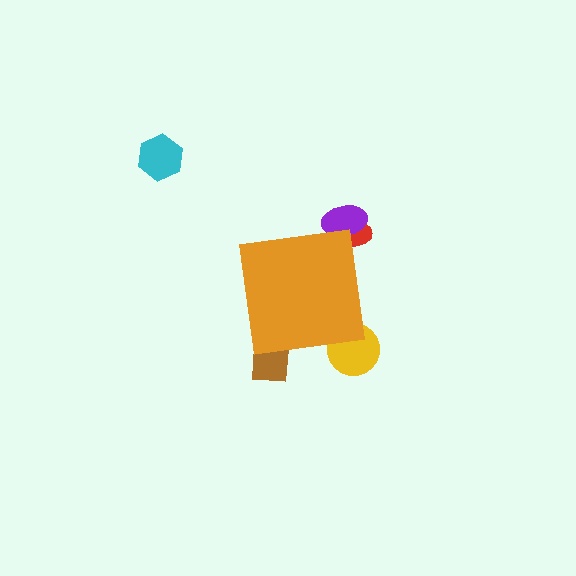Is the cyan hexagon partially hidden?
No, the cyan hexagon is fully visible.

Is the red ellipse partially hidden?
Yes, the red ellipse is partially hidden behind the orange square.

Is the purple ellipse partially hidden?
Yes, the purple ellipse is partially hidden behind the orange square.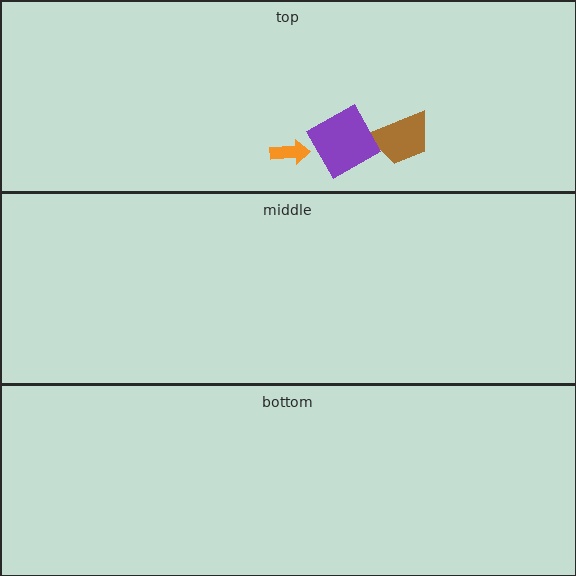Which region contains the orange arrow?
The top region.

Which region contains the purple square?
The top region.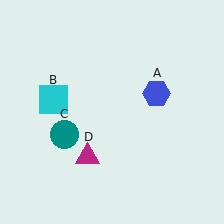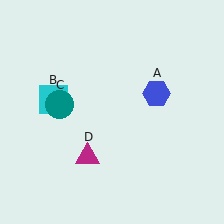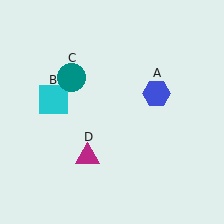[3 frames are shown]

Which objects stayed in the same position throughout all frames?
Blue hexagon (object A) and cyan square (object B) and magenta triangle (object D) remained stationary.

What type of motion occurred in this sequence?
The teal circle (object C) rotated clockwise around the center of the scene.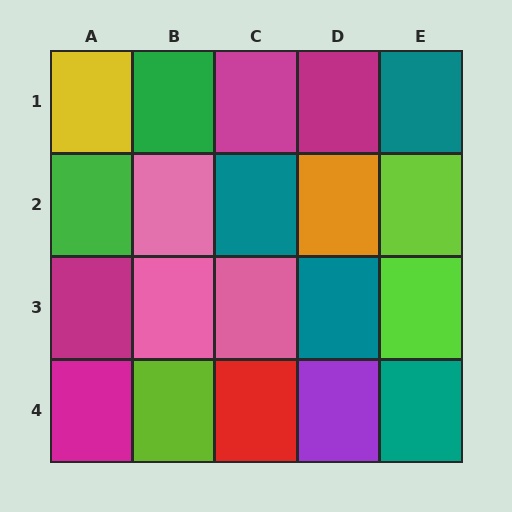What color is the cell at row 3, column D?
Teal.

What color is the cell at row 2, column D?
Orange.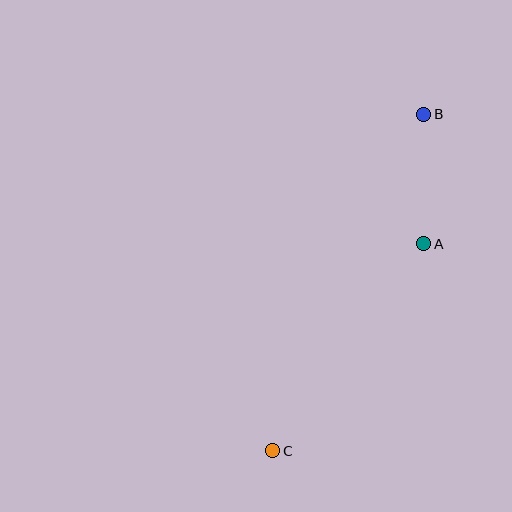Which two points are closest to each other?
Points A and B are closest to each other.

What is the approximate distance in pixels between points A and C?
The distance between A and C is approximately 256 pixels.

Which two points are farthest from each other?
Points B and C are farthest from each other.